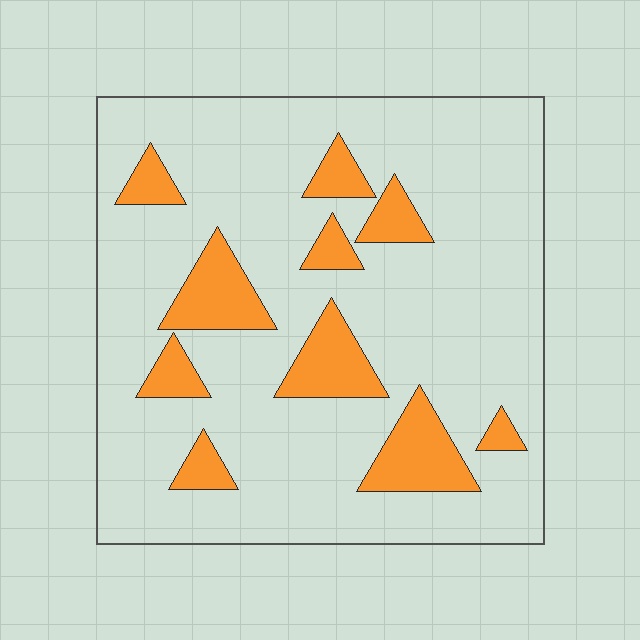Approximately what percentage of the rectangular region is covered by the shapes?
Approximately 15%.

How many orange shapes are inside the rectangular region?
10.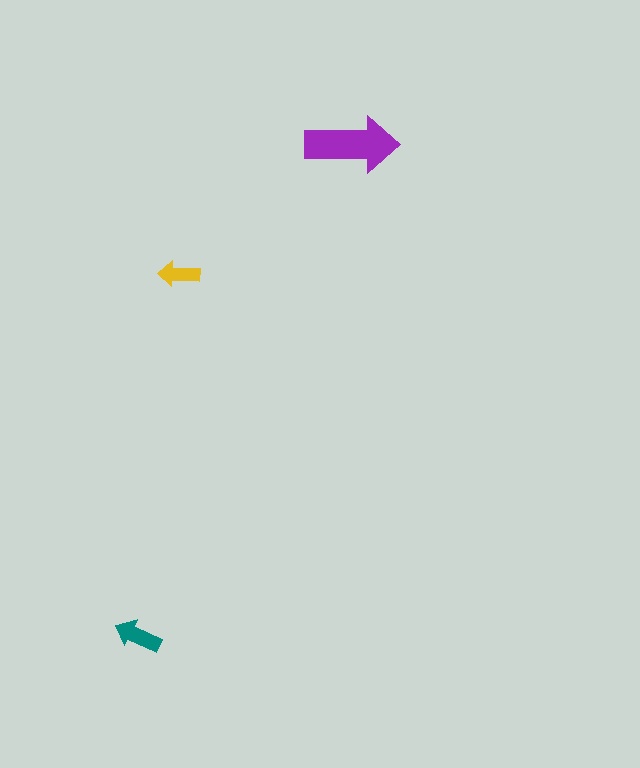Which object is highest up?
The purple arrow is topmost.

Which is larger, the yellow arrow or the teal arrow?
The teal one.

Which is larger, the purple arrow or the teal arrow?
The purple one.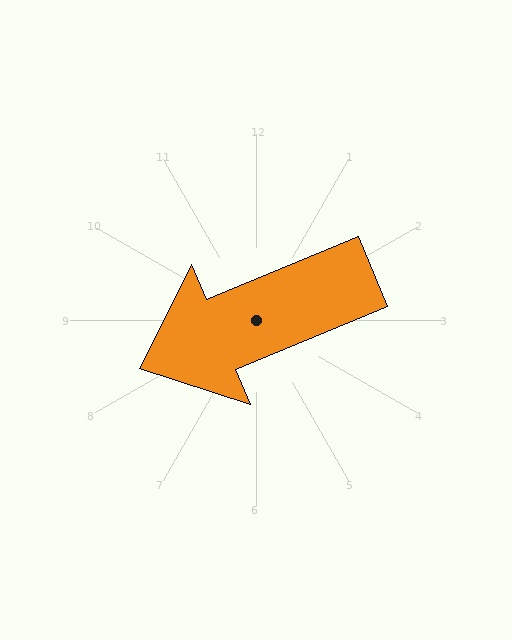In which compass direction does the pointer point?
Southwest.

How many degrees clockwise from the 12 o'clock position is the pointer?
Approximately 247 degrees.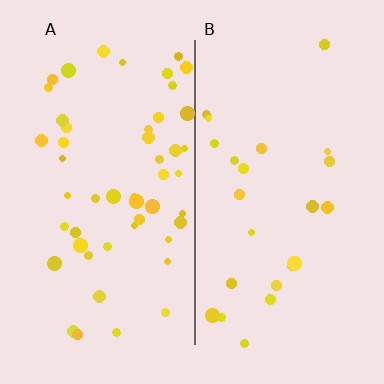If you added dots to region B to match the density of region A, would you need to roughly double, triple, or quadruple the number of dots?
Approximately double.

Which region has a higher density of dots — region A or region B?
A (the left).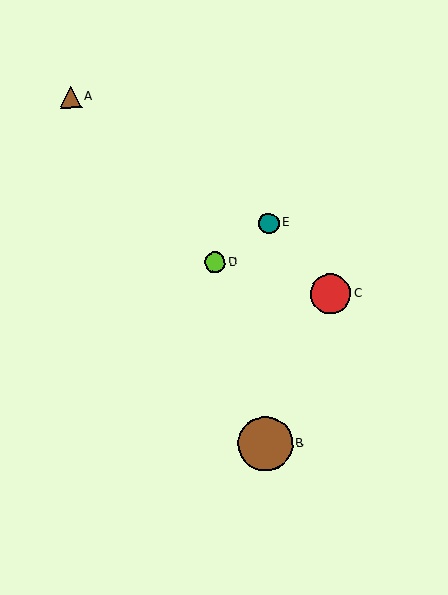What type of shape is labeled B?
Shape B is a brown circle.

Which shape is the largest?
The brown circle (labeled B) is the largest.